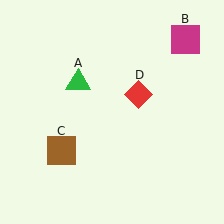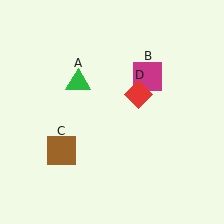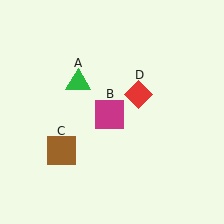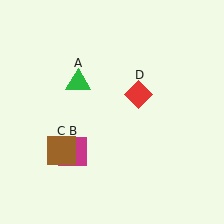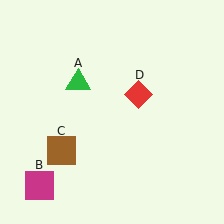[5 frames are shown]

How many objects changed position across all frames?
1 object changed position: magenta square (object B).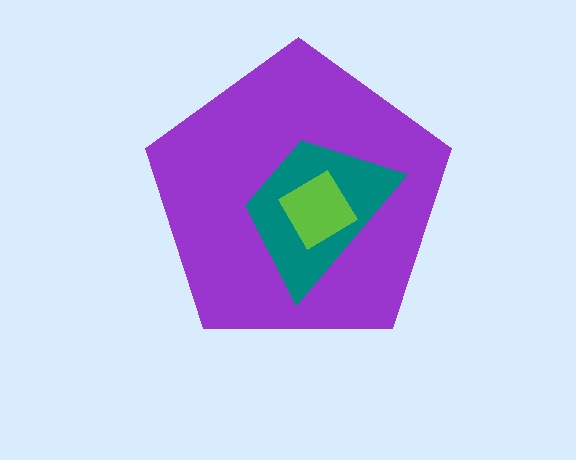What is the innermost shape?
The lime diamond.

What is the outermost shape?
The purple pentagon.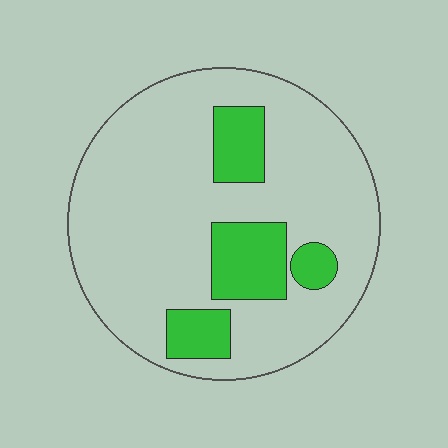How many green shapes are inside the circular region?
4.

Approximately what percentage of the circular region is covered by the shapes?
Approximately 20%.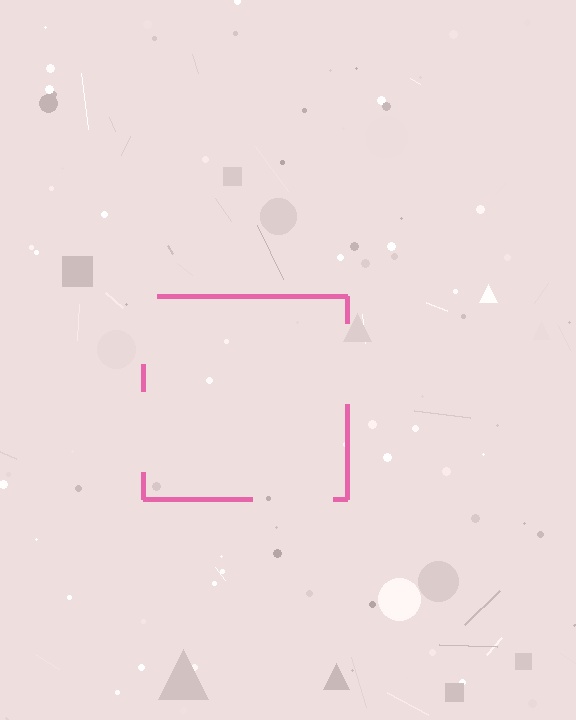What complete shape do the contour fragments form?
The contour fragments form a square.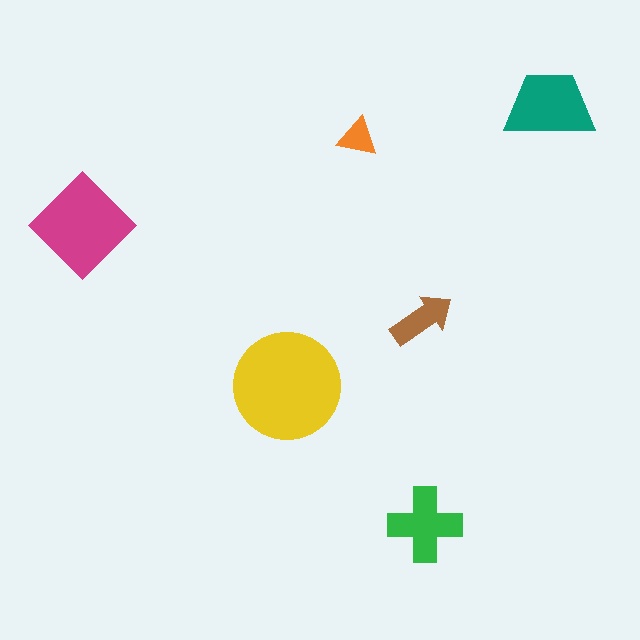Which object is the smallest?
The orange triangle.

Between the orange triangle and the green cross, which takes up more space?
The green cross.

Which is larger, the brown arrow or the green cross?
The green cross.